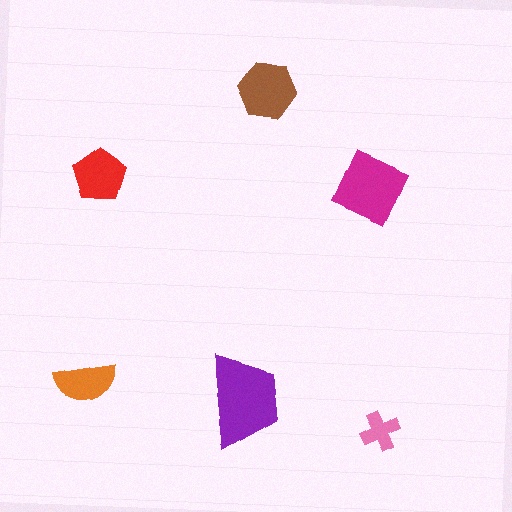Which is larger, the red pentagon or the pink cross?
The red pentagon.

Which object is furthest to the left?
The orange semicircle is leftmost.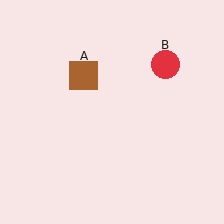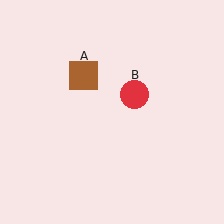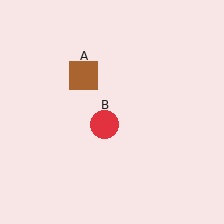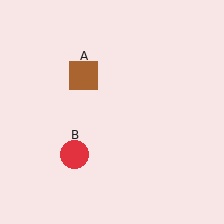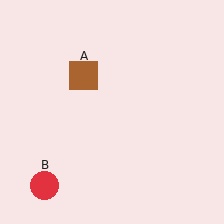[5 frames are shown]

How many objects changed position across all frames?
1 object changed position: red circle (object B).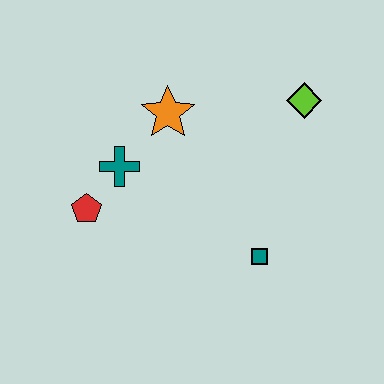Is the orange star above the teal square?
Yes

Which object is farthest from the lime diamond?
The red pentagon is farthest from the lime diamond.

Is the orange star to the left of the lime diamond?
Yes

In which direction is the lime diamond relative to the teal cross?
The lime diamond is to the right of the teal cross.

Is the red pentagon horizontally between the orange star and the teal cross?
No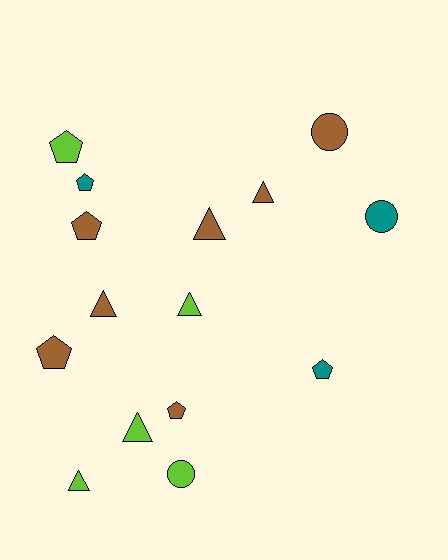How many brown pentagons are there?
There are 3 brown pentagons.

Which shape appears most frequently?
Pentagon, with 6 objects.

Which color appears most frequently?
Brown, with 7 objects.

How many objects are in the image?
There are 15 objects.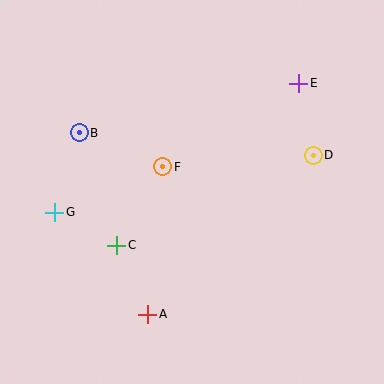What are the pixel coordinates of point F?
Point F is at (163, 167).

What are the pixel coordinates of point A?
Point A is at (148, 314).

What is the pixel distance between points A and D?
The distance between A and D is 230 pixels.